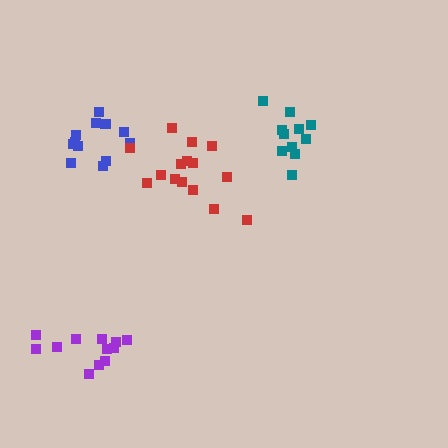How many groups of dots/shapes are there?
There are 4 groups.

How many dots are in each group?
Group 1: 12 dots, Group 2: 15 dots, Group 3: 11 dots, Group 4: 12 dots (50 total).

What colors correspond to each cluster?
The clusters are colored: blue, red, teal, purple.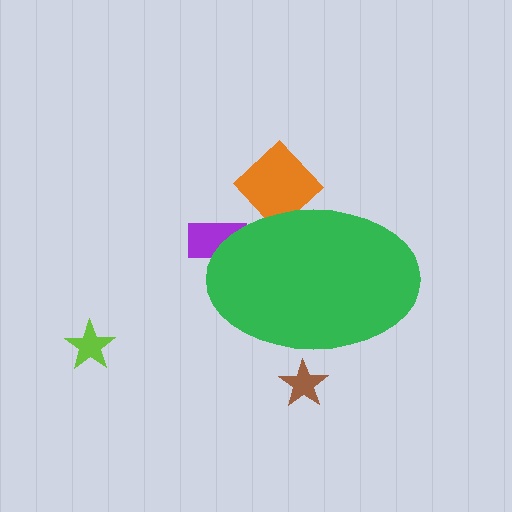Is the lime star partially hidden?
No, the lime star is fully visible.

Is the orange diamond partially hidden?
Yes, the orange diamond is partially hidden behind the green ellipse.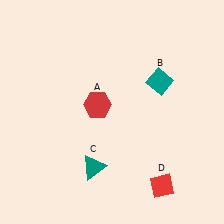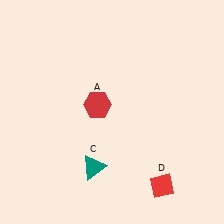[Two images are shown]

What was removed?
The teal diamond (B) was removed in Image 2.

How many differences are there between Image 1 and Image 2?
There is 1 difference between the two images.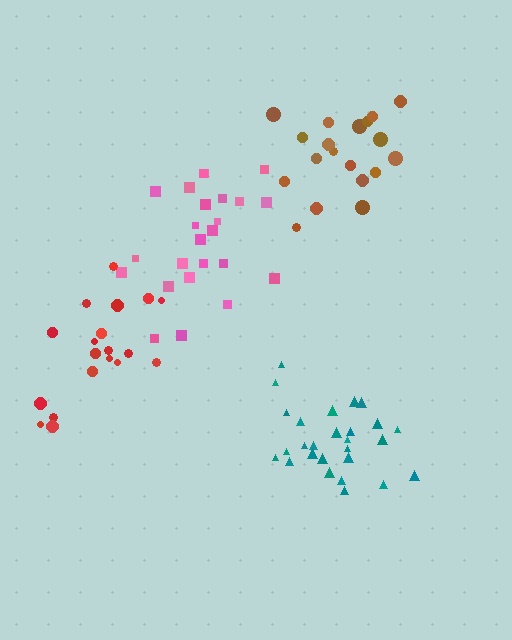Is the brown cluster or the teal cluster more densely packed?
Teal.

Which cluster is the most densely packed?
Teal.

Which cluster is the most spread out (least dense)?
Pink.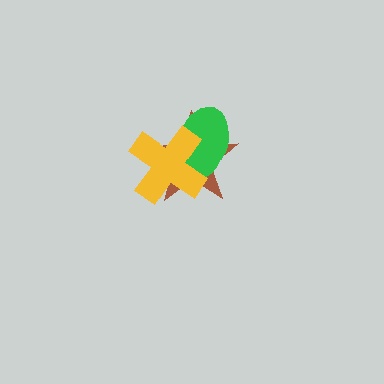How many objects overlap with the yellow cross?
2 objects overlap with the yellow cross.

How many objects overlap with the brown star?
2 objects overlap with the brown star.